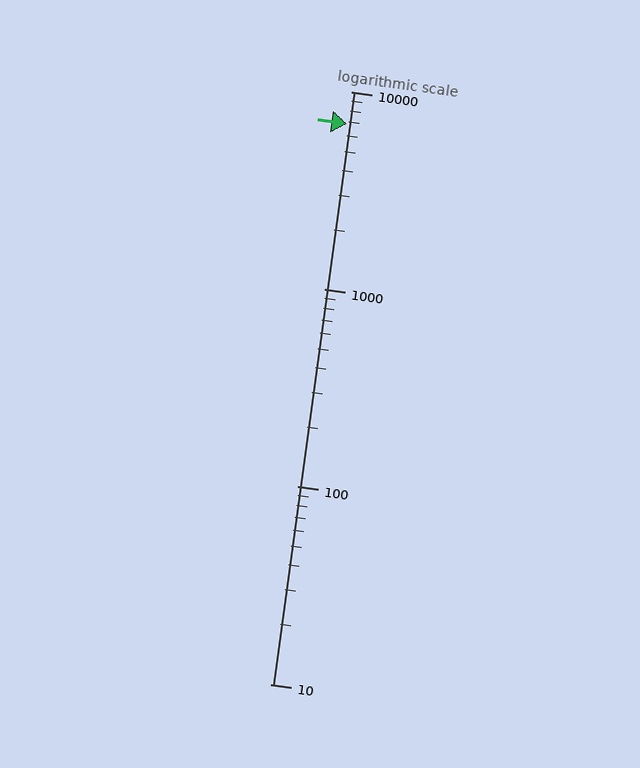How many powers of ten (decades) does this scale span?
The scale spans 3 decades, from 10 to 10000.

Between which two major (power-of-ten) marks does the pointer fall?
The pointer is between 1000 and 10000.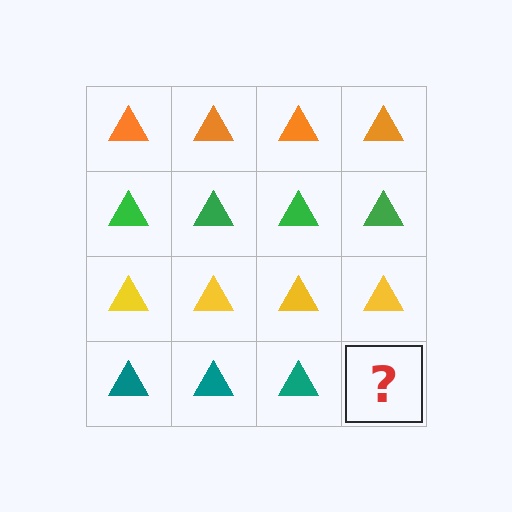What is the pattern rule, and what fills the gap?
The rule is that each row has a consistent color. The gap should be filled with a teal triangle.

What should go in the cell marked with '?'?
The missing cell should contain a teal triangle.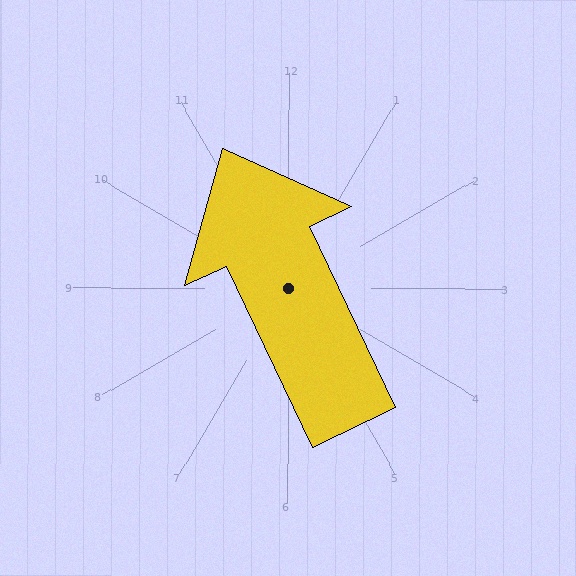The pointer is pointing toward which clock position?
Roughly 11 o'clock.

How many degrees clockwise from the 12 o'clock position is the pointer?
Approximately 335 degrees.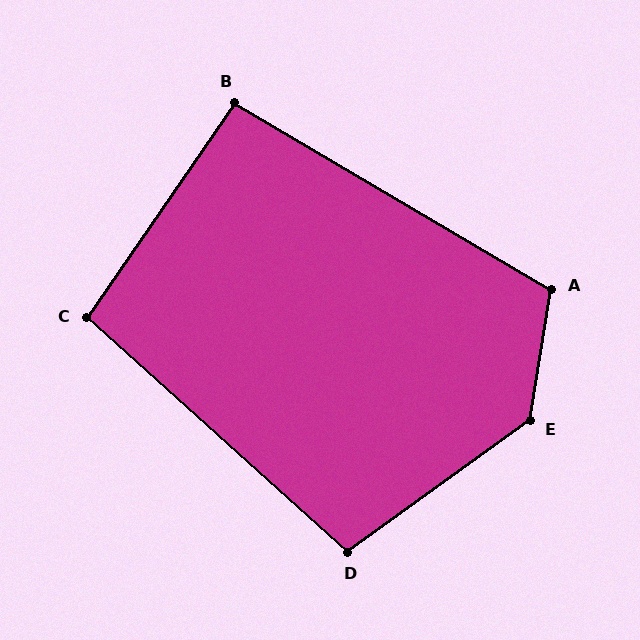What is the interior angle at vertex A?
Approximately 111 degrees (obtuse).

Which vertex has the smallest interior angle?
B, at approximately 94 degrees.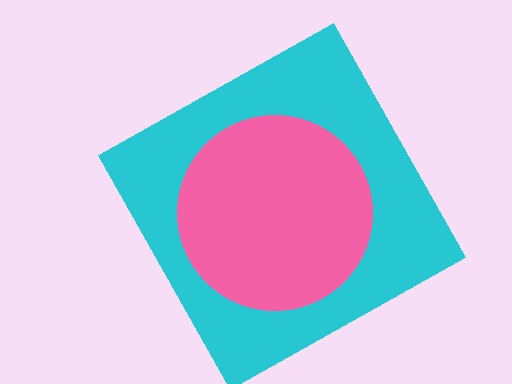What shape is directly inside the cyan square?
The pink circle.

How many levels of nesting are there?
2.